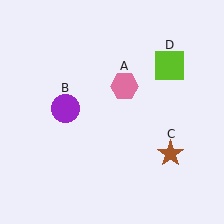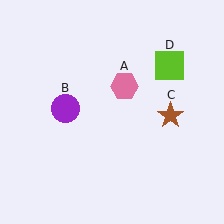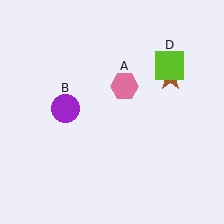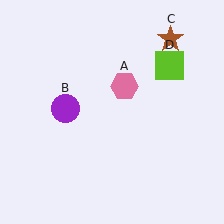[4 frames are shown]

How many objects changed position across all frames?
1 object changed position: brown star (object C).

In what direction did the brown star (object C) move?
The brown star (object C) moved up.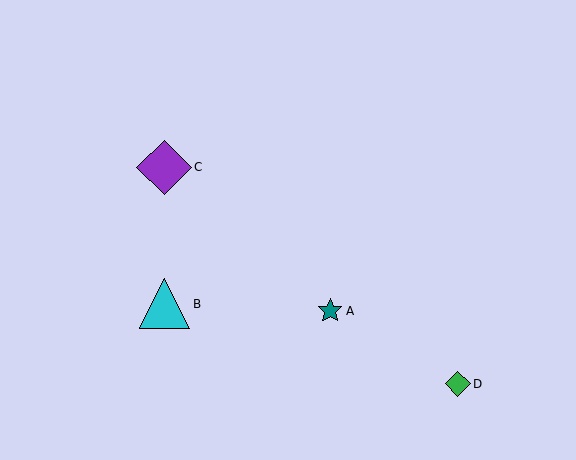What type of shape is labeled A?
Shape A is a teal star.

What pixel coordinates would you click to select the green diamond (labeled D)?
Click at (458, 384) to select the green diamond D.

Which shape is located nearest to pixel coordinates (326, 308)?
The teal star (labeled A) at (330, 311) is nearest to that location.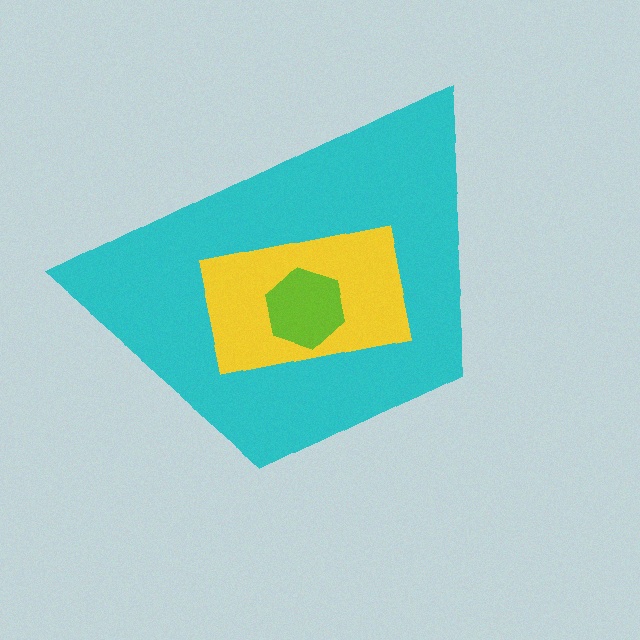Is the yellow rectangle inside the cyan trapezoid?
Yes.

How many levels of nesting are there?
3.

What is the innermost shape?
The lime hexagon.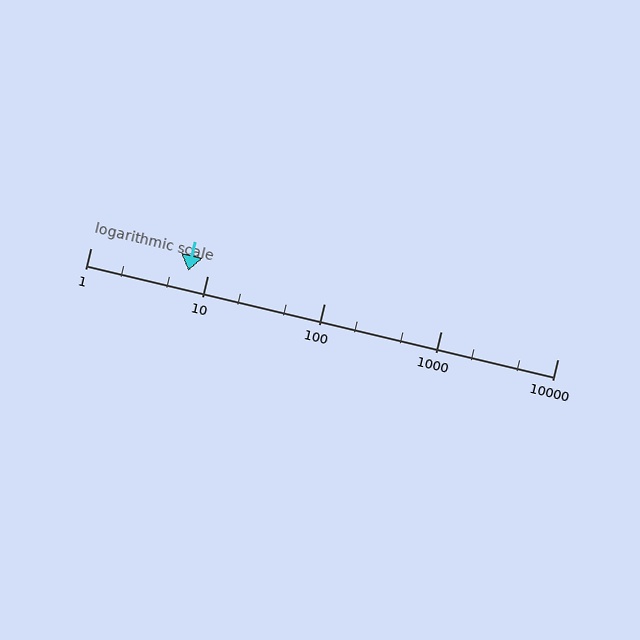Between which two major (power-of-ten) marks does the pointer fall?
The pointer is between 1 and 10.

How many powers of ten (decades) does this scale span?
The scale spans 4 decades, from 1 to 10000.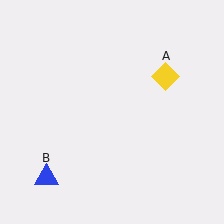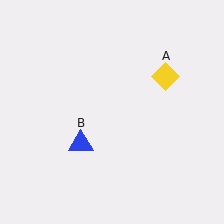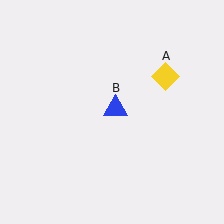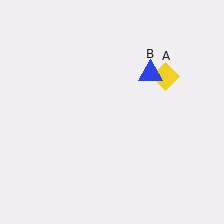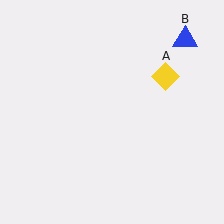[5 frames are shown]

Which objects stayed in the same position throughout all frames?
Yellow diamond (object A) remained stationary.